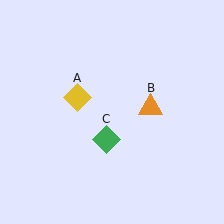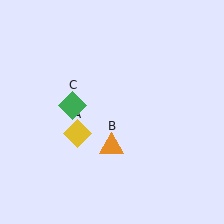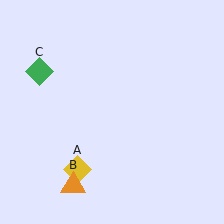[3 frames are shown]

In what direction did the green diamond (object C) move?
The green diamond (object C) moved up and to the left.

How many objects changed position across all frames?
3 objects changed position: yellow diamond (object A), orange triangle (object B), green diamond (object C).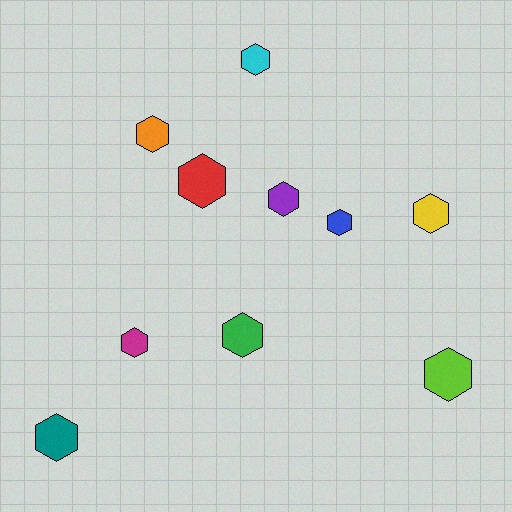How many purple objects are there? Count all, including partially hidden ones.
There is 1 purple object.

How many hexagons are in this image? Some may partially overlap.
There are 10 hexagons.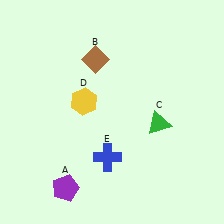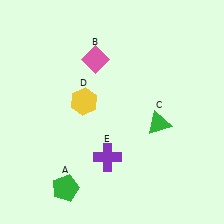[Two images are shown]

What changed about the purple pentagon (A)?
In Image 1, A is purple. In Image 2, it changed to green.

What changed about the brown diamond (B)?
In Image 1, B is brown. In Image 2, it changed to pink.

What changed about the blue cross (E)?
In Image 1, E is blue. In Image 2, it changed to purple.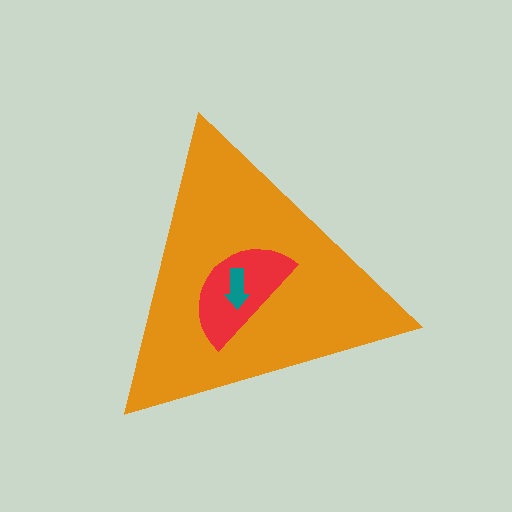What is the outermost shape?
The orange triangle.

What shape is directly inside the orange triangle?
The red semicircle.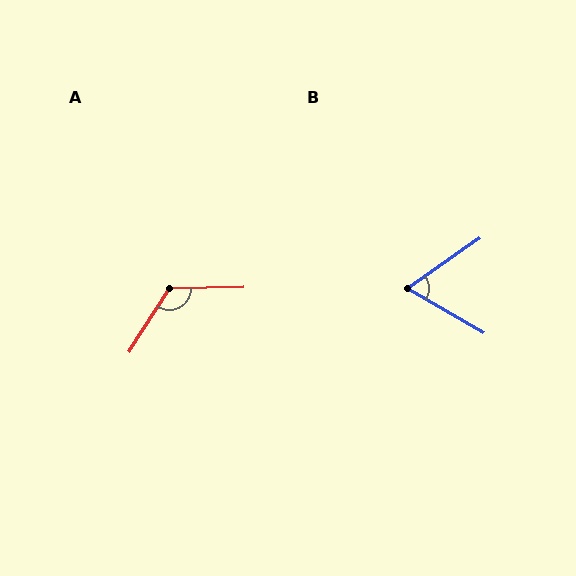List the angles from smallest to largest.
B (65°), A (124°).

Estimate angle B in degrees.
Approximately 65 degrees.